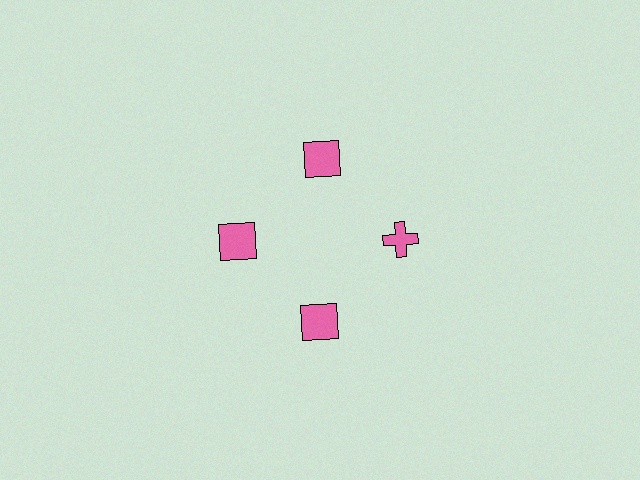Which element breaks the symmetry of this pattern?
The pink cross at roughly the 3 o'clock position breaks the symmetry. All other shapes are pink squares.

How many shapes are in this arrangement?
There are 4 shapes arranged in a ring pattern.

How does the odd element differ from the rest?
It has a different shape: cross instead of square.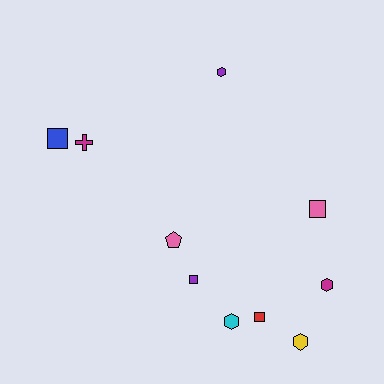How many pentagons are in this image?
There is 1 pentagon.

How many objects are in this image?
There are 10 objects.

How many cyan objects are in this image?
There is 1 cyan object.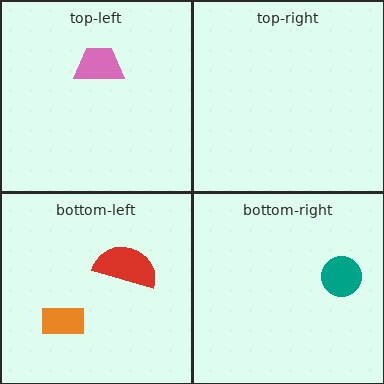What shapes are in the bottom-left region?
The red semicircle, the orange rectangle.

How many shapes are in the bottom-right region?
1.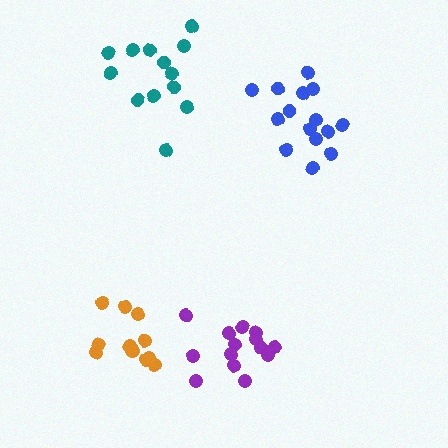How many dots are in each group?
Group 1: 15 dots, Group 2: 12 dots, Group 3: 14 dots, Group 4: 13 dots (54 total).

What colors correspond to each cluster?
The clusters are colored: blue, orange, purple, teal.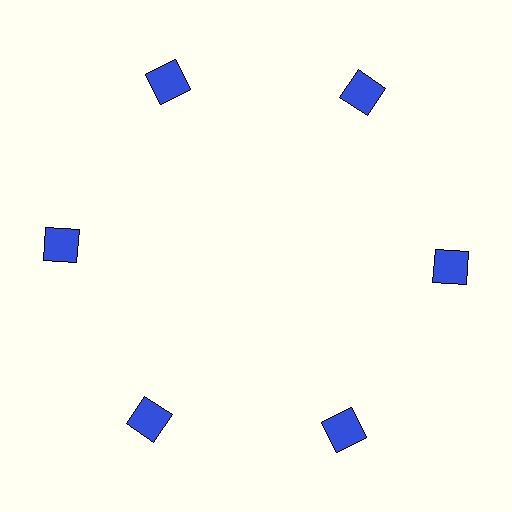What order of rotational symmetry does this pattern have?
This pattern has 6-fold rotational symmetry.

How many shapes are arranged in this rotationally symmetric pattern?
There are 6 shapes, arranged in 6 groups of 1.